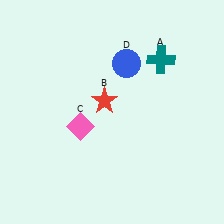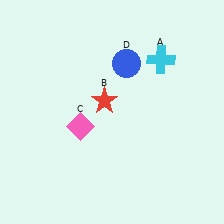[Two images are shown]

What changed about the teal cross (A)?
In Image 1, A is teal. In Image 2, it changed to cyan.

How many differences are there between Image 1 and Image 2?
There is 1 difference between the two images.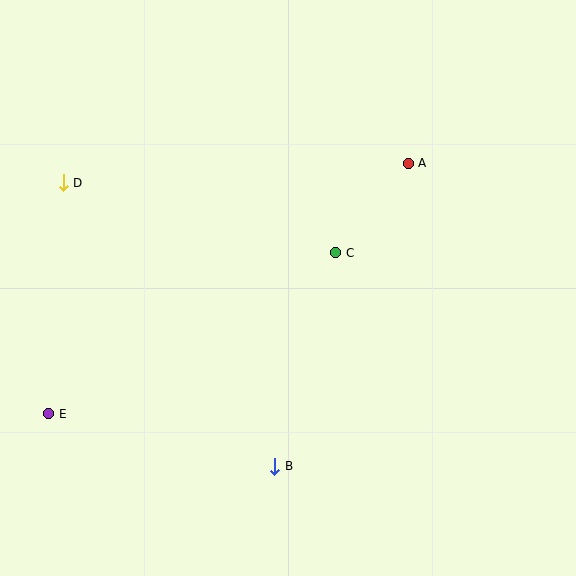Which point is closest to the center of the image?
Point C at (336, 253) is closest to the center.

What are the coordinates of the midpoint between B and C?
The midpoint between B and C is at (305, 359).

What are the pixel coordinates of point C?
Point C is at (336, 253).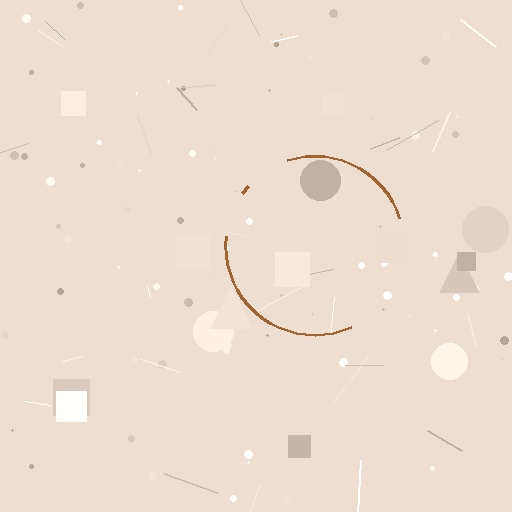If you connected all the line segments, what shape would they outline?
They would outline a circle.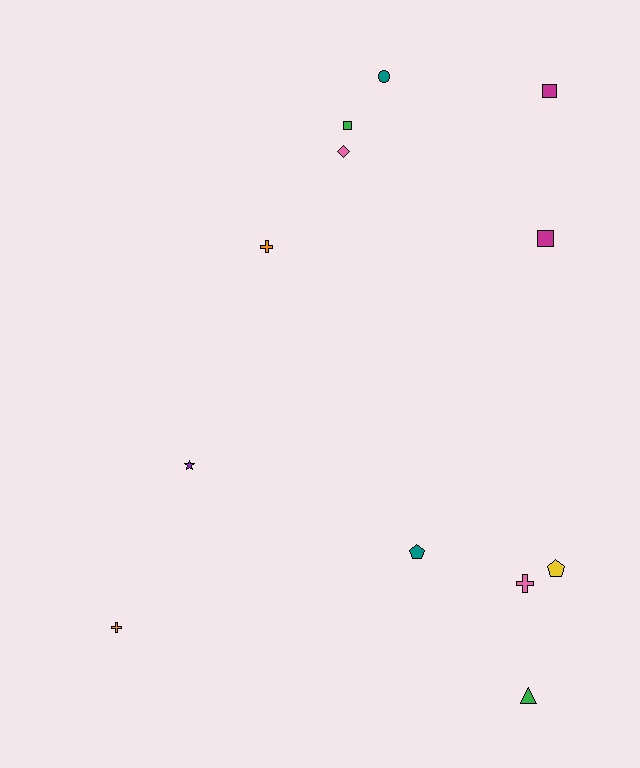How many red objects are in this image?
There are no red objects.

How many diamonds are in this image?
There is 1 diamond.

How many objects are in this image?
There are 12 objects.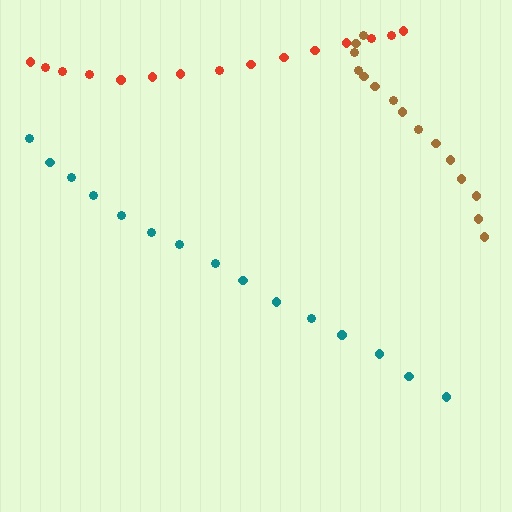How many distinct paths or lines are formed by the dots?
There are 3 distinct paths.